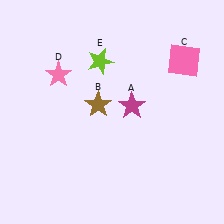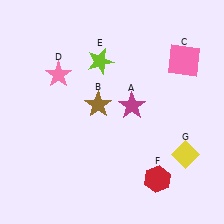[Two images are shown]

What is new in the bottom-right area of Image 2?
A yellow diamond (G) was added in the bottom-right area of Image 2.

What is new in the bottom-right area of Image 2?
A red hexagon (F) was added in the bottom-right area of Image 2.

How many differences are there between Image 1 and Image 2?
There are 2 differences between the two images.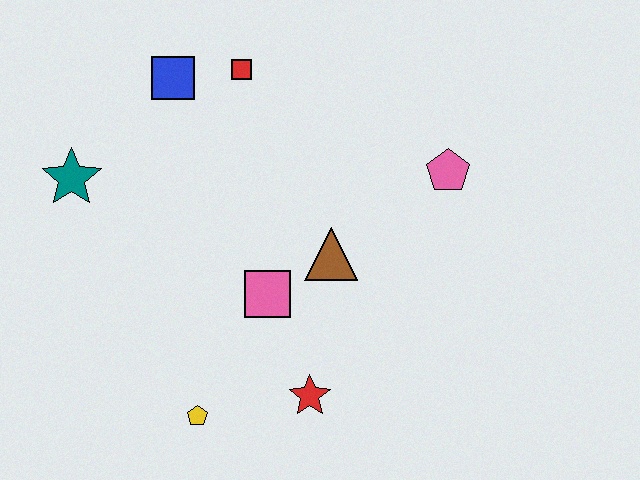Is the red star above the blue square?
No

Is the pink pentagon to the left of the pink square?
No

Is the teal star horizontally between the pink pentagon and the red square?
No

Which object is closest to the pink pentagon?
The brown triangle is closest to the pink pentagon.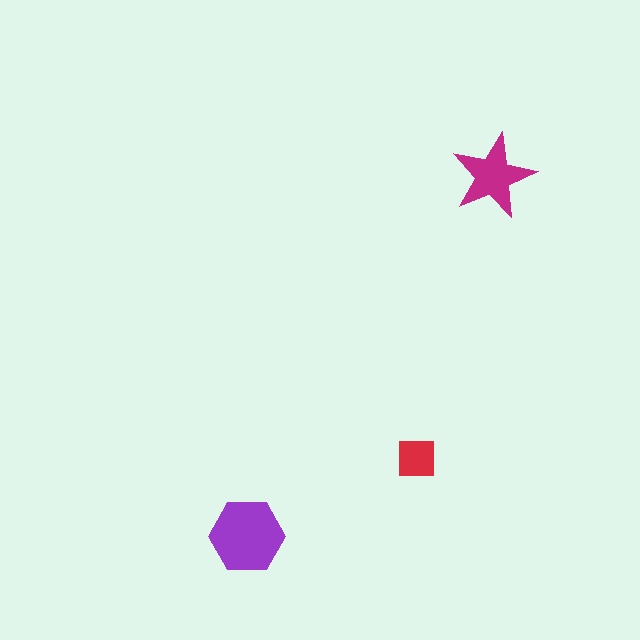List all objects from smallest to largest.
The red square, the magenta star, the purple hexagon.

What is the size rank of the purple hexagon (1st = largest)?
1st.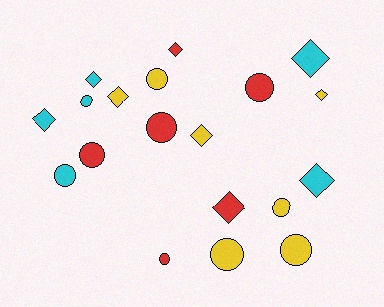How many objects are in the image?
There are 19 objects.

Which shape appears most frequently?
Circle, with 10 objects.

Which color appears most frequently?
Yellow, with 7 objects.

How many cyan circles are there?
There are 2 cyan circles.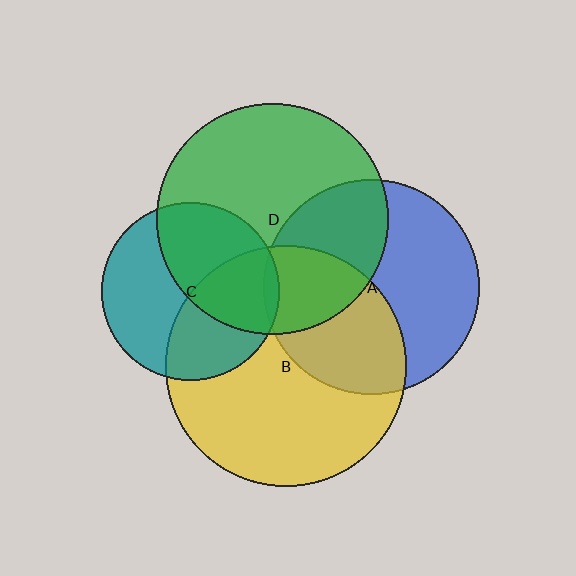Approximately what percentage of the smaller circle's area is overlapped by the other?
Approximately 25%.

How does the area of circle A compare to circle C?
Approximately 1.5 times.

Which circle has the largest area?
Circle B (yellow).